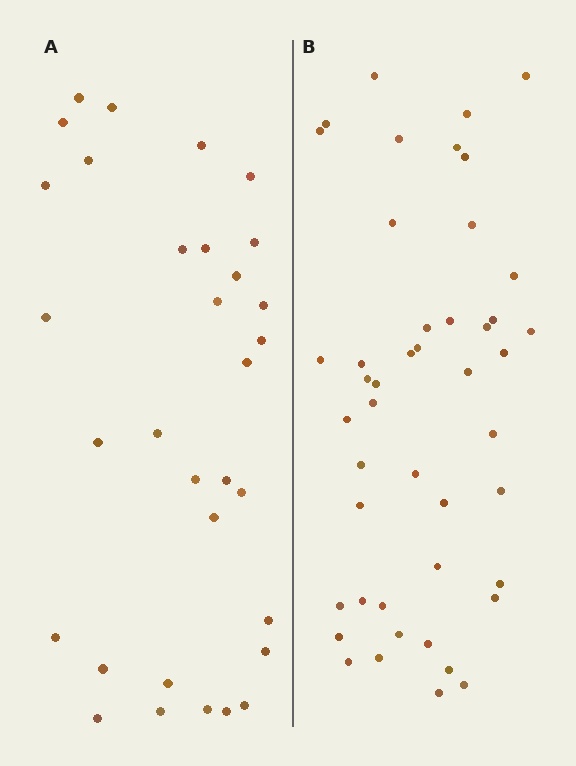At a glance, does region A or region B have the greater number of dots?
Region B (the right region) has more dots.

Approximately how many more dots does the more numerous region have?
Region B has approximately 15 more dots than region A.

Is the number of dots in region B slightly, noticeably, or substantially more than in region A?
Region B has noticeably more, but not dramatically so. The ratio is roughly 1.4 to 1.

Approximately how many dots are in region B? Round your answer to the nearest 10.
About 50 dots. (The exact count is 46, which rounds to 50.)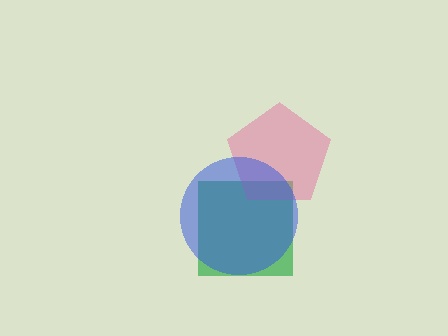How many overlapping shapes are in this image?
There are 3 overlapping shapes in the image.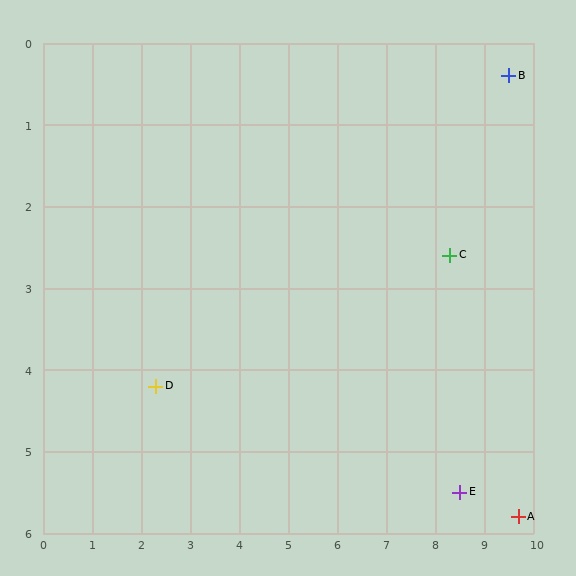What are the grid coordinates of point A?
Point A is at approximately (9.7, 5.8).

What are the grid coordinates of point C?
Point C is at approximately (8.3, 2.6).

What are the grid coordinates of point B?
Point B is at approximately (9.5, 0.4).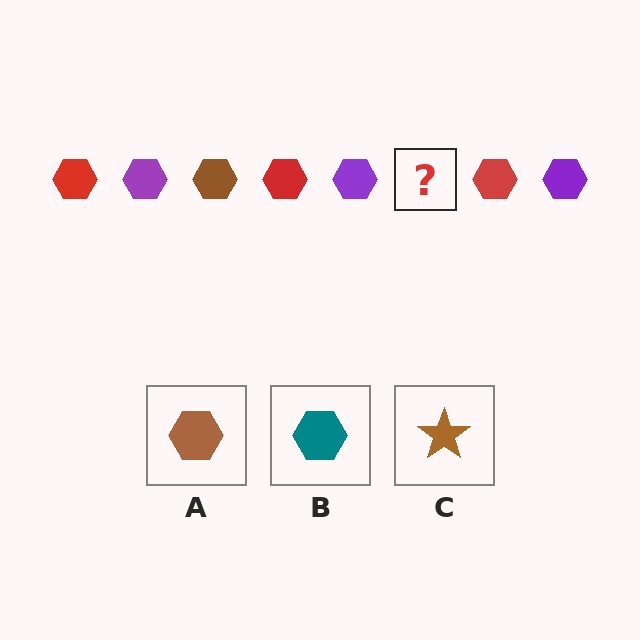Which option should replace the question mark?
Option A.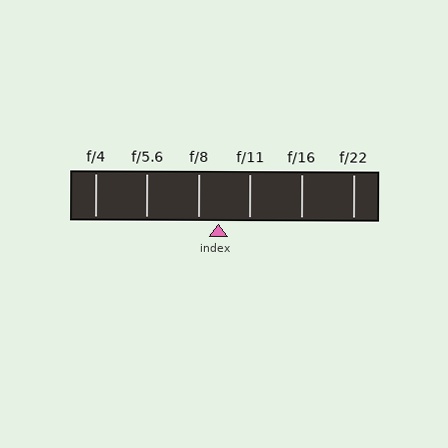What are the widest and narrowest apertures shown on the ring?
The widest aperture shown is f/4 and the narrowest is f/22.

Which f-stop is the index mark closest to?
The index mark is closest to f/8.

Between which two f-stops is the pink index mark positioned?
The index mark is between f/8 and f/11.